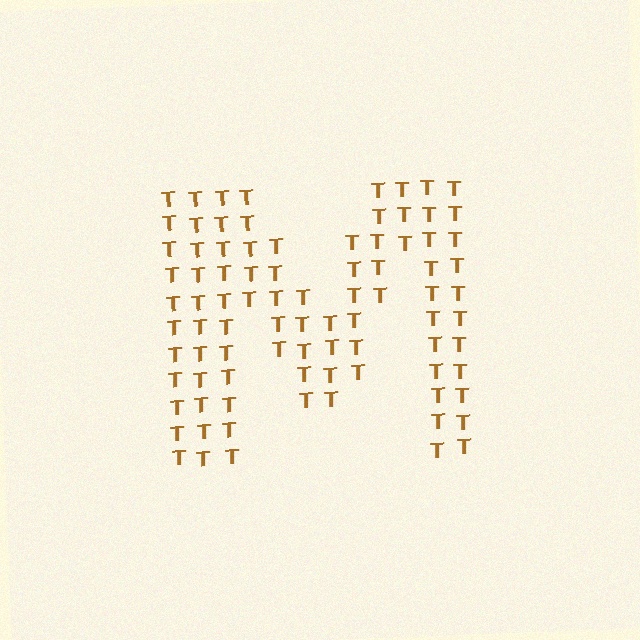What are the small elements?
The small elements are letter T's.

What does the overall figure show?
The overall figure shows the letter M.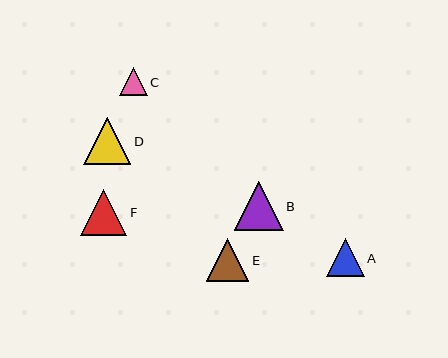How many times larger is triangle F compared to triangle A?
Triangle F is approximately 1.2 times the size of triangle A.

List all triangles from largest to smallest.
From largest to smallest: B, D, F, E, A, C.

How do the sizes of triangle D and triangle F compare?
Triangle D and triangle F are approximately the same size.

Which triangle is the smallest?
Triangle C is the smallest with a size of approximately 28 pixels.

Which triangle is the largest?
Triangle B is the largest with a size of approximately 49 pixels.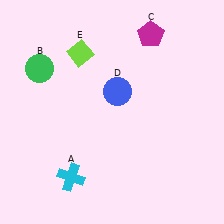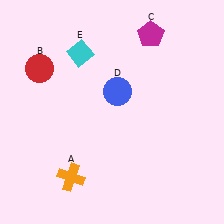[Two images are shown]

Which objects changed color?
A changed from cyan to orange. B changed from green to red. E changed from lime to cyan.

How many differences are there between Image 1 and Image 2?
There are 3 differences between the two images.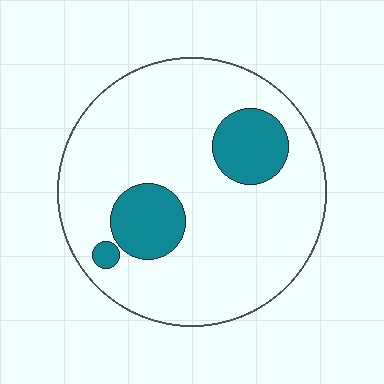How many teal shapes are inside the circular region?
3.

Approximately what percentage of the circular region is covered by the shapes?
Approximately 15%.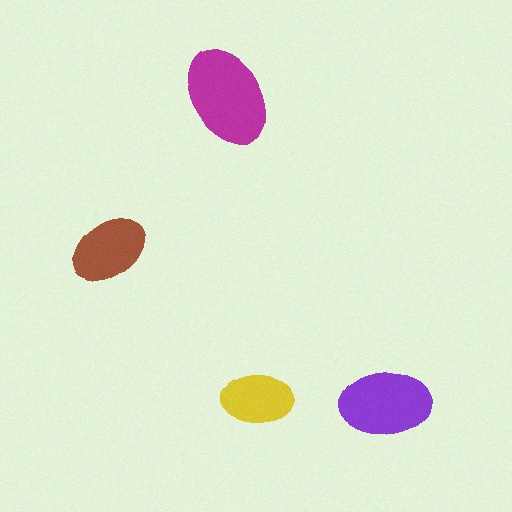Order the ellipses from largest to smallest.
the magenta one, the purple one, the brown one, the yellow one.